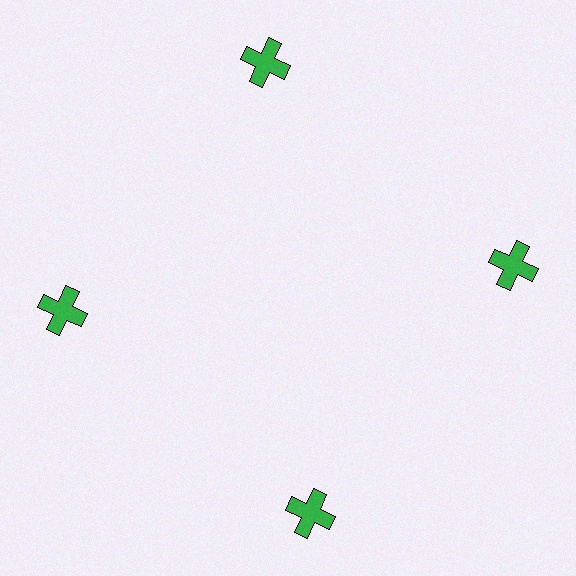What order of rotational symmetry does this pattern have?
This pattern has 4-fold rotational symmetry.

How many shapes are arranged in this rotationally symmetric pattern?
There are 4 shapes, arranged in 4 groups of 1.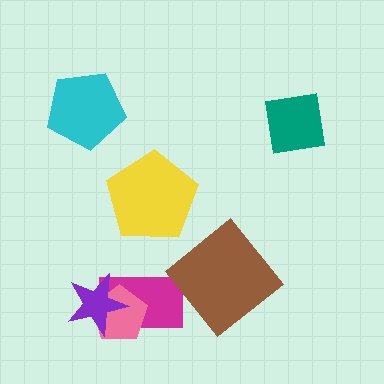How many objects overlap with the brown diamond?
0 objects overlap with the brown diamond.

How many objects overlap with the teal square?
0 objects overlap with the teal square.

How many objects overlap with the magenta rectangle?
2 objects overlap with the magenta rectangle.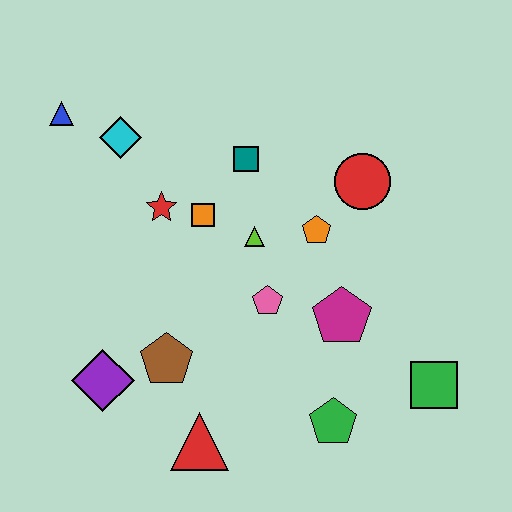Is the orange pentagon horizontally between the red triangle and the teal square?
No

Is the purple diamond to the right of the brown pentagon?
No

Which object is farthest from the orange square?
The green square is farthest from the orange square.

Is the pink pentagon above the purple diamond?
Yes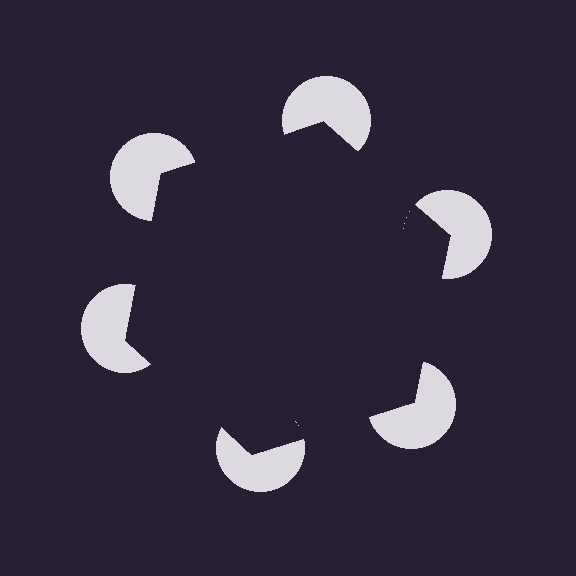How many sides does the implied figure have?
6 sides.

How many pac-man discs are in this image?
There are 6 — one at each vertex of the illusory hexagon.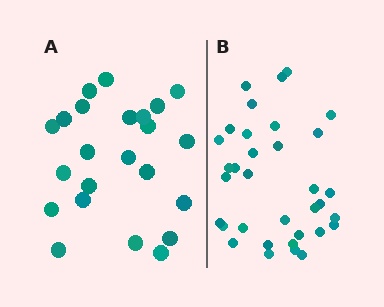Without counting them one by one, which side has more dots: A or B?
Region B (the right region) has more dots.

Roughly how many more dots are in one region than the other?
Region B has roughly 12 or so more dots than region A.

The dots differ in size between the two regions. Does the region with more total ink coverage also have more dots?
No. Region A has more total ink coverage because its dots are larger, but region B actually contains more individual dots. Total area can be misleading — the number of items is what matters here.